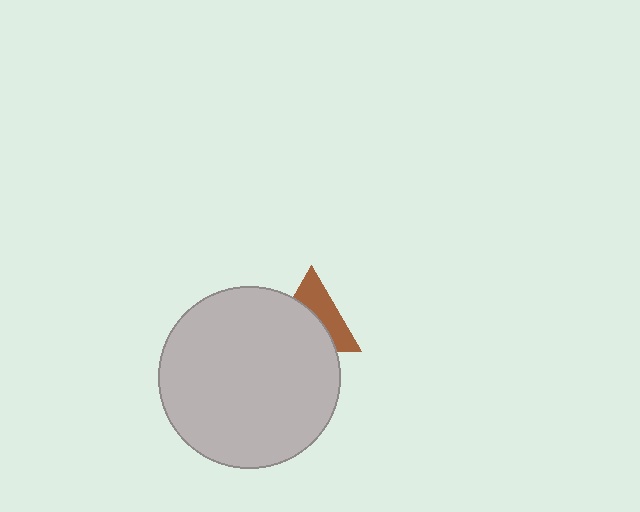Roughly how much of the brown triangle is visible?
About half of it is visible (roughly 46%).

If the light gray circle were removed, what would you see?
You would see the complete brown triangle.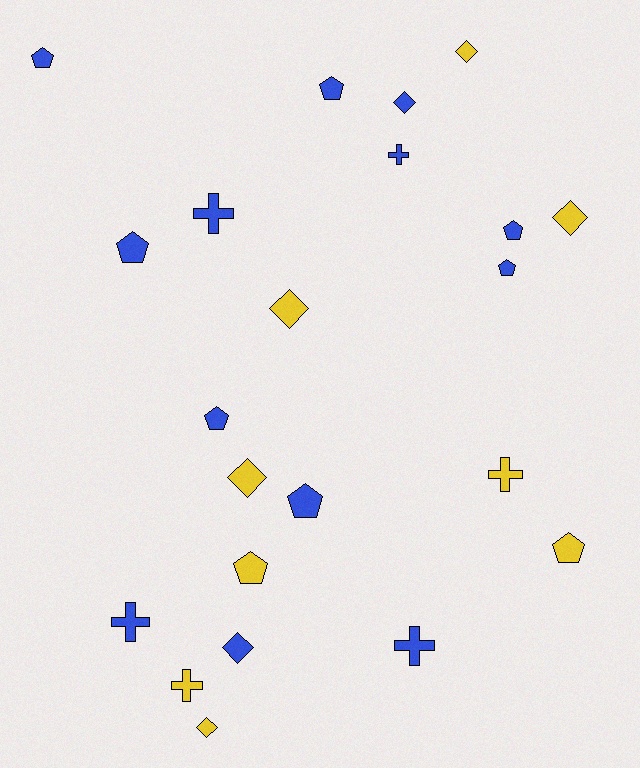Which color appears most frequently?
Blue, with 13 objects.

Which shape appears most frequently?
Pentagon, with 9 objects.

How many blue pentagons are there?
There are 7 blue pentagons.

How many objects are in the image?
There are 22 objects.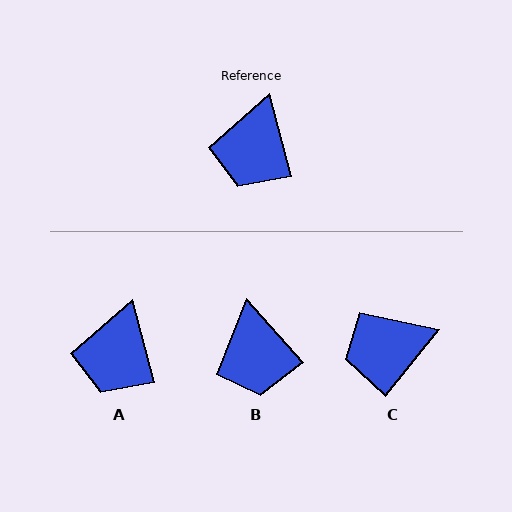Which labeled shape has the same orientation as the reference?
A.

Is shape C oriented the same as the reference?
No, it is off by about 54 degrees.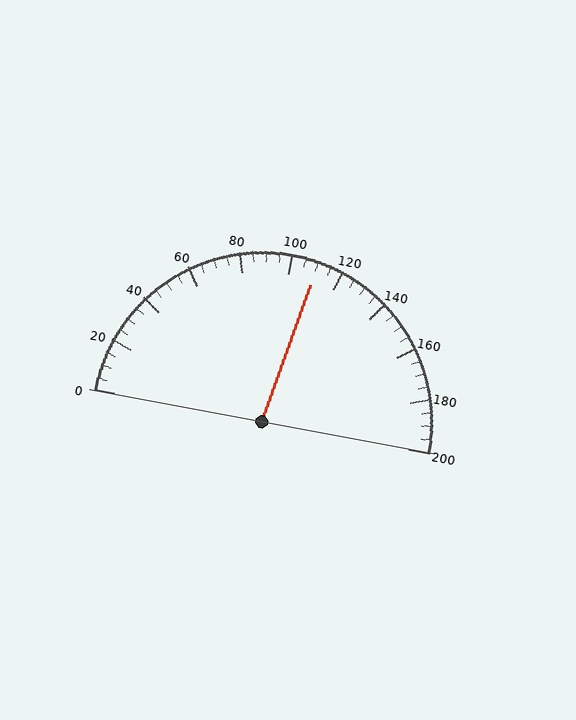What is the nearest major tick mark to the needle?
The nearest major tick mark is 120.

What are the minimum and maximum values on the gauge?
The gauge ranges from 0 to 200.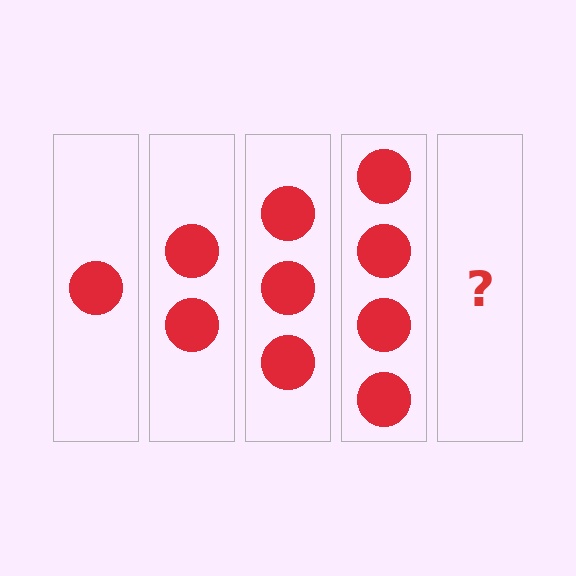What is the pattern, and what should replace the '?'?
The pattern is that each step adds one more circle. The '?' should be 5 circles.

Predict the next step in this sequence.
The next step is 5 circles.